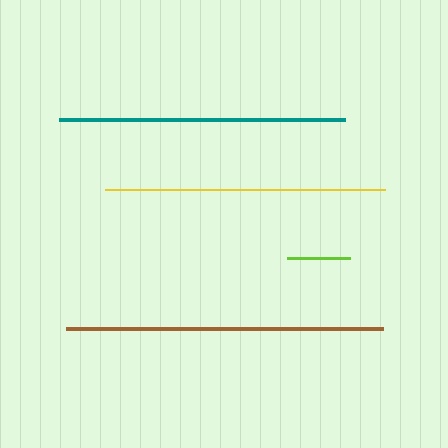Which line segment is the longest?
The brown line is the longest at approximately 317 pixels.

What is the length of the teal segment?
The teal segment is approximately 287 pixels long.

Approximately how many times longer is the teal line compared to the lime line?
The teal line is approximately 4.5 times the length of the lime line.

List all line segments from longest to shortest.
From longest to shortest: brown, teal, yellow, lime.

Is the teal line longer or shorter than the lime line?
The teal line is longer than the lime line.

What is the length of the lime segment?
The lime segment is approximately 64 pixels long.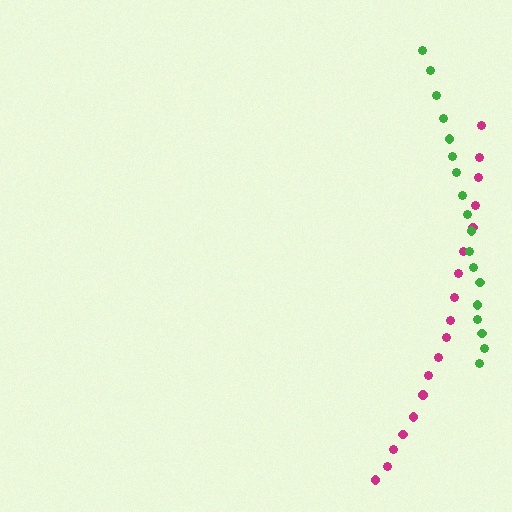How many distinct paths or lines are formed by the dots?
There are 2 distinct paths.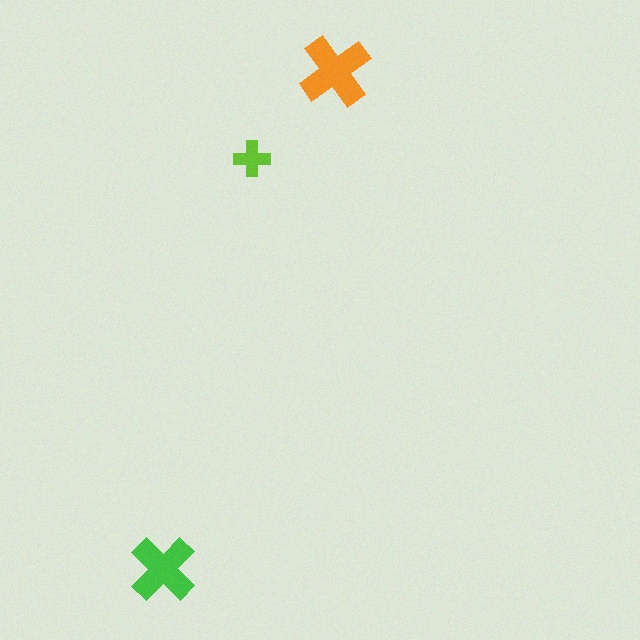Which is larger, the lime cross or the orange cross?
The orange one.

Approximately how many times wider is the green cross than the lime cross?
About 2 times wider.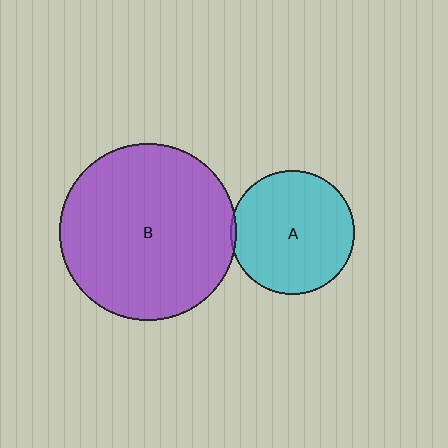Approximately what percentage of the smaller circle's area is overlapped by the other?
Approximately 5%.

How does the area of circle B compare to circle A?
Approximately 2.0 times.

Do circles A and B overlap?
Yes.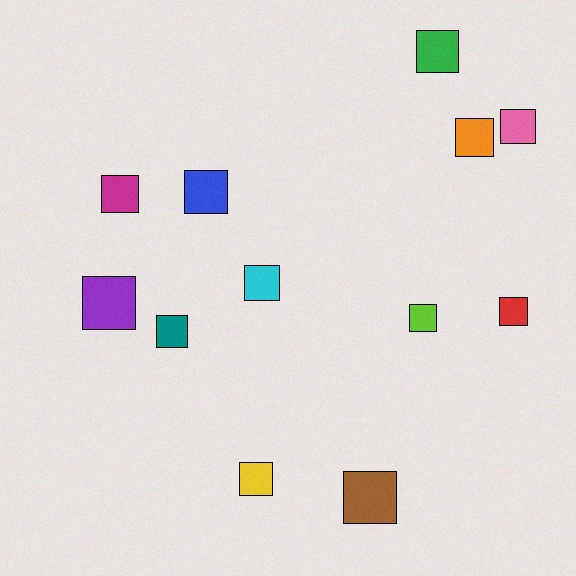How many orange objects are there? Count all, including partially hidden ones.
There is 1 orange object.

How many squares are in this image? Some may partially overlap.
There are 12 squares.